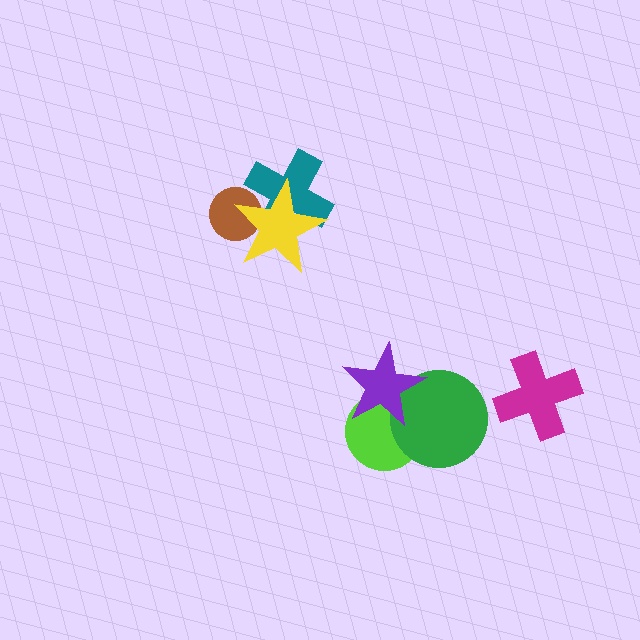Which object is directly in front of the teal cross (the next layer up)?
The brown circle is directly in front of the teal cross.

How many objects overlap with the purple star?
2 objects overlap with the purple star.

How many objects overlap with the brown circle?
2 objects overlap with the brown circle.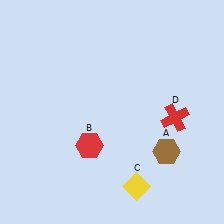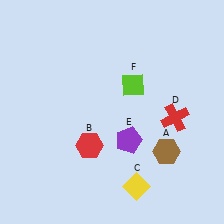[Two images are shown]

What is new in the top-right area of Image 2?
A lime diamond (F) was added in the top-right area of Image 2.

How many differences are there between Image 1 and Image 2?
There are 2 differences between the two images.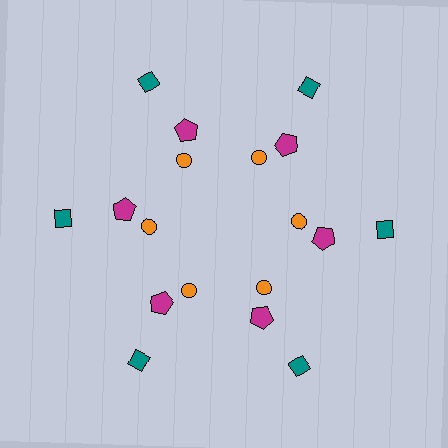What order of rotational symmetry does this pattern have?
This pattern has 6-fold rotational symmetry.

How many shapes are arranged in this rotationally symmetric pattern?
There are 18 shapes, arranged in 6 groups of 3.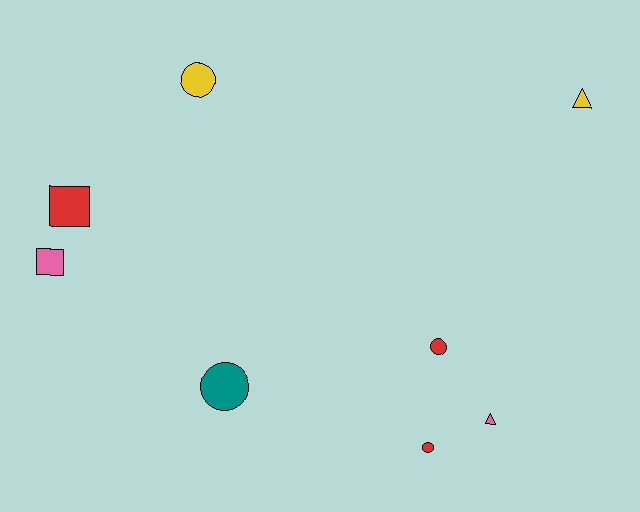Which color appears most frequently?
Red, with 3 objects.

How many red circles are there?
There are 2 red circles.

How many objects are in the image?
There are 8 objects.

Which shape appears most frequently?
Circle, with 4 objects.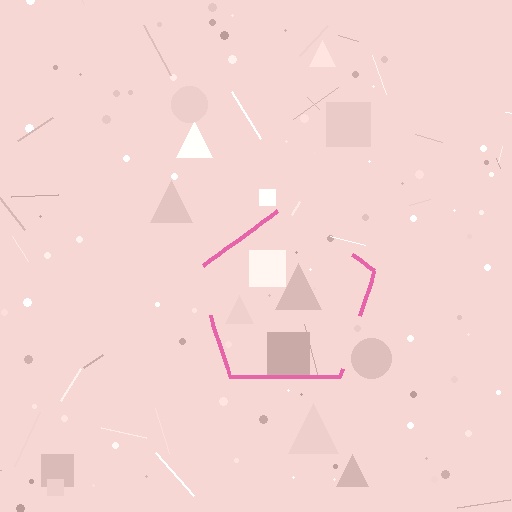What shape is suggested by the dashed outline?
The dashed outline suggests a pentagon.